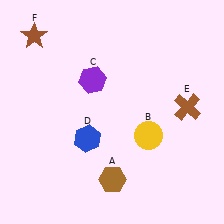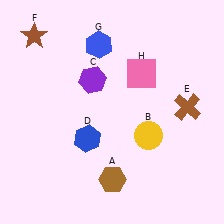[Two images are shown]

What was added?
A blue hexagon (G), a pink square (H) were added in Image 2.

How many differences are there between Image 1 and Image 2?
There are 2 differences between the two images.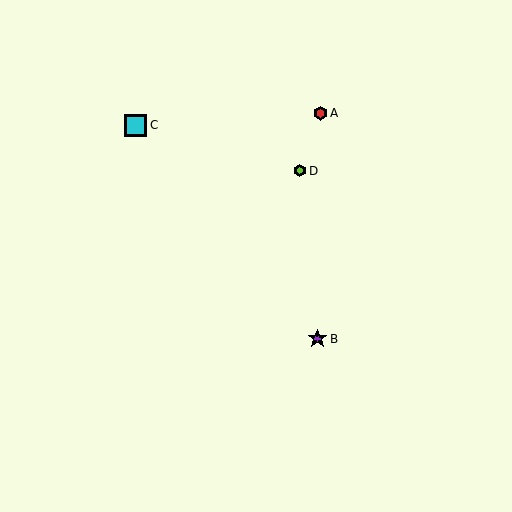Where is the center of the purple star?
The center of the purple star is at (317, 339).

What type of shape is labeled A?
Shape A is a red hexagon.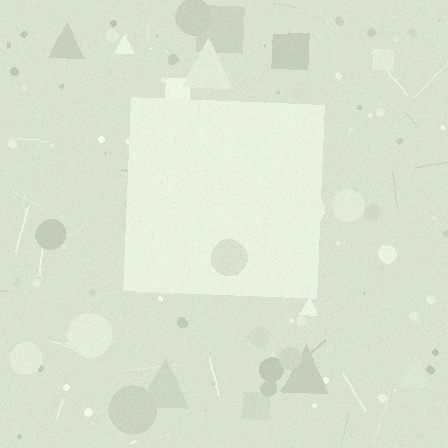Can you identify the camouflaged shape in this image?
The camouflaged shape is a square.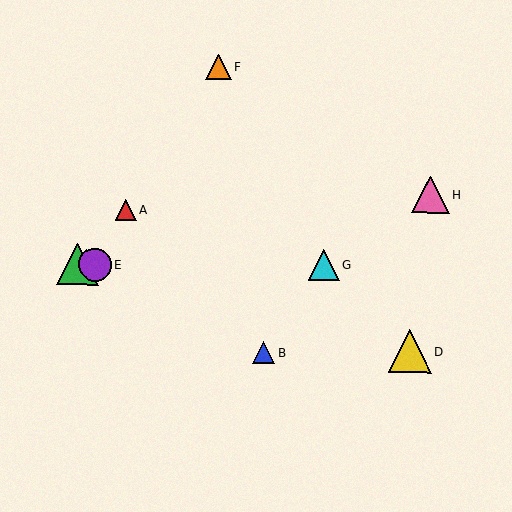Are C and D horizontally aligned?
No, C is at y≈265 and D is at y≈351.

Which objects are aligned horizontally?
Objects C, E, G are aligned horizontally.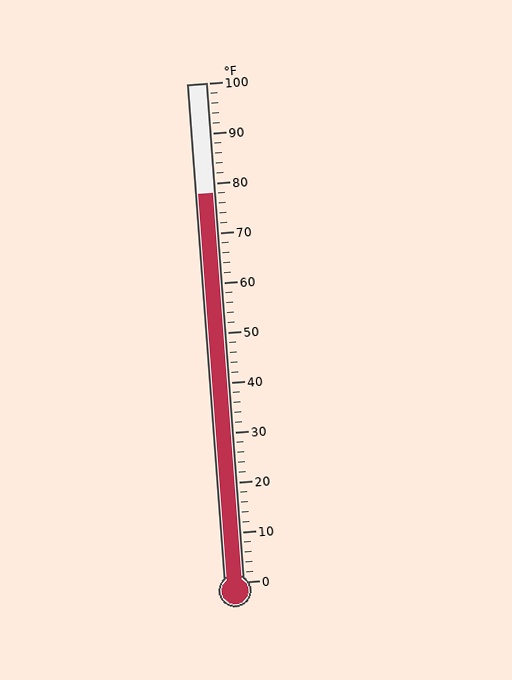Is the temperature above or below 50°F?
The temperature is above 50°F.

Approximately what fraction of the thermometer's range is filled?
The thermometer is filled to approximately 80% of its range.